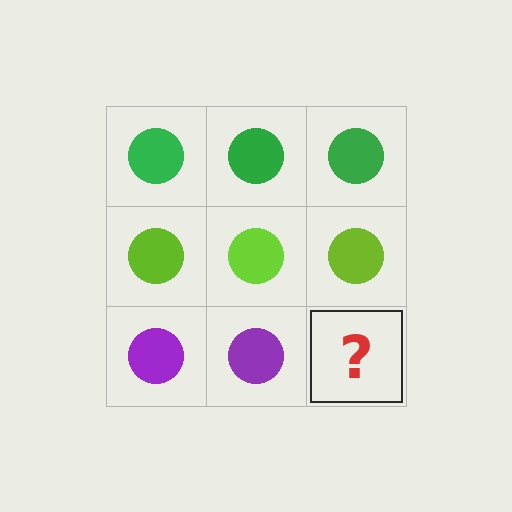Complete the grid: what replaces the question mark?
The question mark should be replaced with a purple circle.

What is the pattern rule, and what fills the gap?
The rule is that each row has a consistent color. The gap should be filled with a purple circle.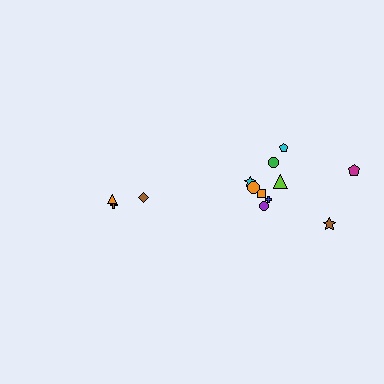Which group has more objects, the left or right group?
The right group.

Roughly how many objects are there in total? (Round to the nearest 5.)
Roughly 15 objects in total.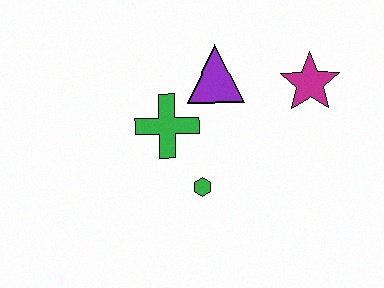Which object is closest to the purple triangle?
The green cross is closest to the purple triangle.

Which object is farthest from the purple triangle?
The green hexagon is farthest from the purple triangle.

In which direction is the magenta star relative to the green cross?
The magenta star is to the right of the green cross.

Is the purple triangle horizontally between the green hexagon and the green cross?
No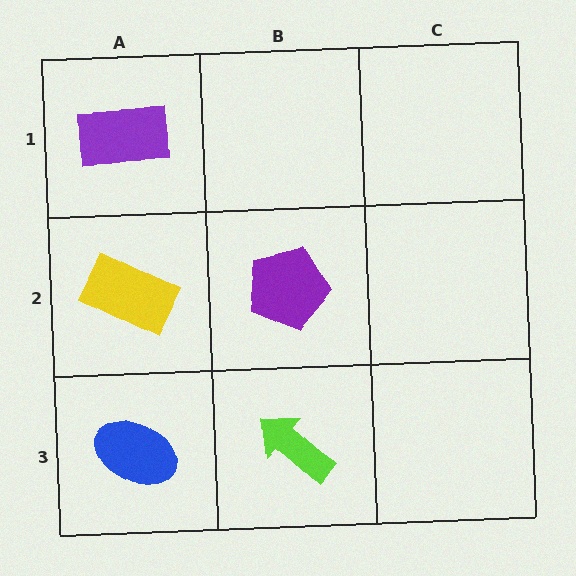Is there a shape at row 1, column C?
No, that cell is empty.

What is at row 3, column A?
A blue ellipse.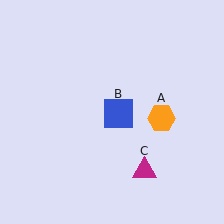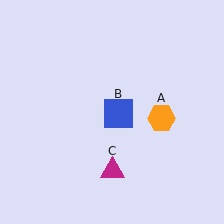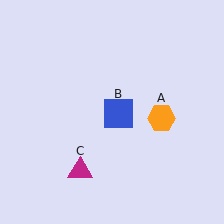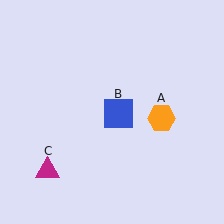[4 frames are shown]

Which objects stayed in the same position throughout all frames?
Orange hexagon (object A) and blue square (object B) remained stationary.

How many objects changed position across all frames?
1 object changed position: magenta triangle (object C).